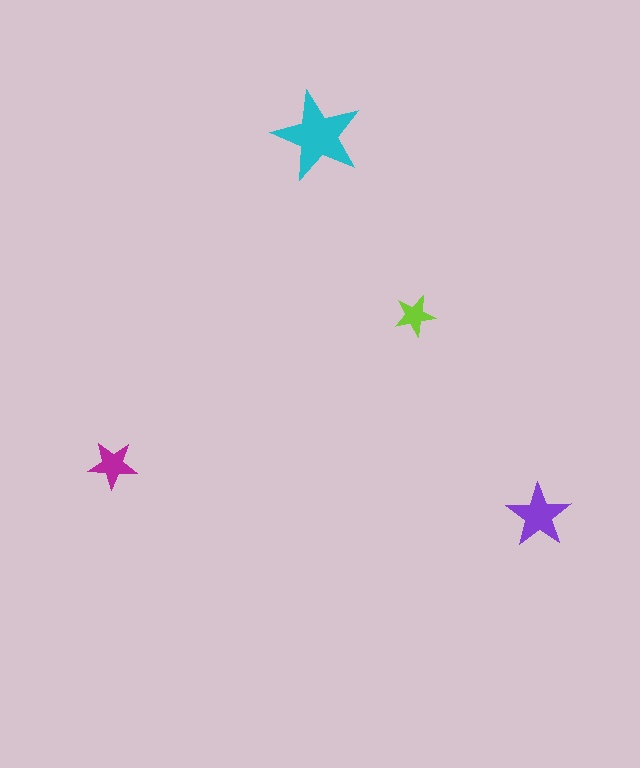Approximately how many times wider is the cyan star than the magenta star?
About 2 times wider.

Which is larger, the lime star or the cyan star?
The cyan one.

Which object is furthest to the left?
The magenta star is leftmost.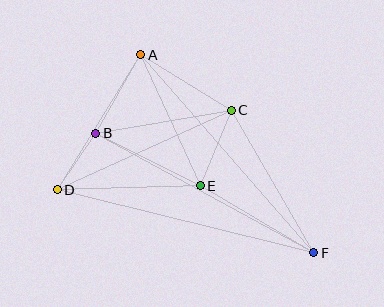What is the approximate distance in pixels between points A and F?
The distance between A and F is approximately 263 pixels.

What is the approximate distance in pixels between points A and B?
The distance between A and B is approximately 91 pixels.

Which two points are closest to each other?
Points B and D are closest to each other.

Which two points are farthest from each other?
Points D and F are farthest from each other.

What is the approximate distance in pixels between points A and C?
The distance between A and C is approximately 106 pixels.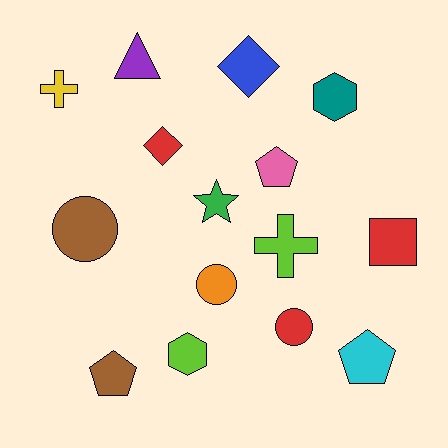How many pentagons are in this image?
There are 3 pentagons.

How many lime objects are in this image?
There are 2 lime objects.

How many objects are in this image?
There are 15 objects.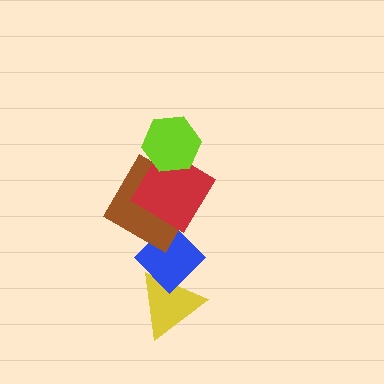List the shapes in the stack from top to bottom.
From top to bottom: the lime hexagon, the red diamond, the brown diamond, the blue diamond, the yellow triangle.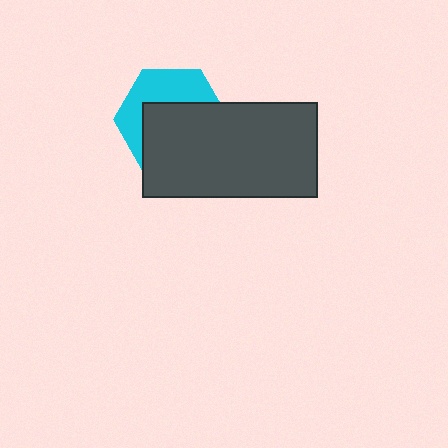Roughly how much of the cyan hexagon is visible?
A small part of it is visible (roughly 40%).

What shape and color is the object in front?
The object in front is a dark gray rectangle.